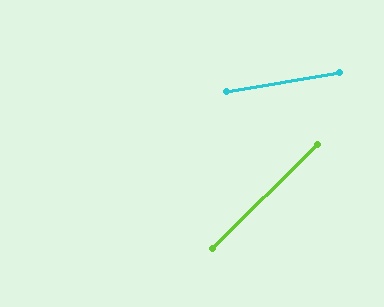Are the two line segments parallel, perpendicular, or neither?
Neither parallel nor perpendicular — they differ by about 35°.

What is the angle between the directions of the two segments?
Approximately 35 degrees.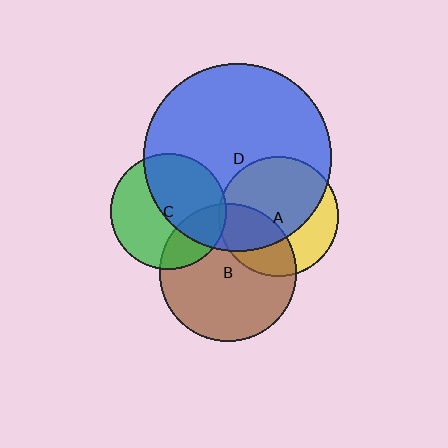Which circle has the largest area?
Circle D (blue).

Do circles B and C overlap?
Yes.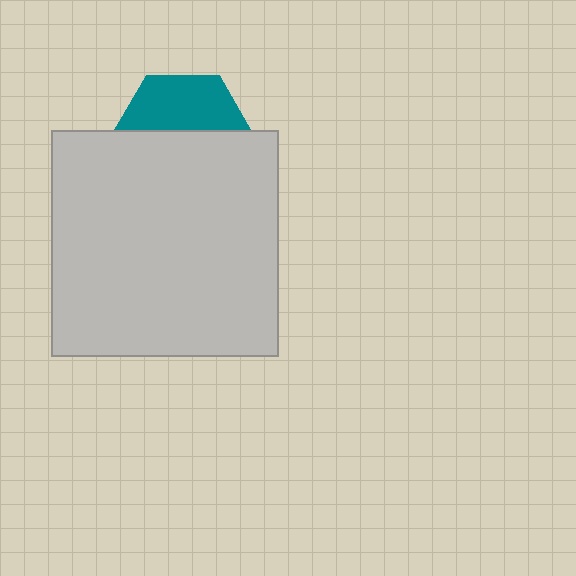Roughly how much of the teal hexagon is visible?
A small part of it is visible (roughly 41%).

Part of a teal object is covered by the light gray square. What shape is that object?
It is a hexagon.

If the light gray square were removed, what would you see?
You would see the complete teal hexagon.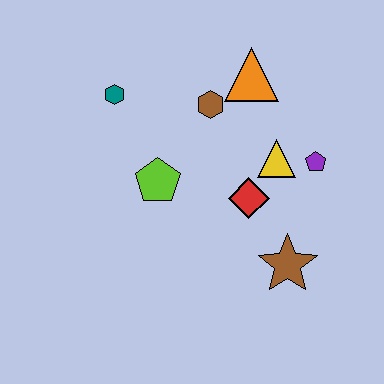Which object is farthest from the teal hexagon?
The brown star is farthest from the teal hexagon.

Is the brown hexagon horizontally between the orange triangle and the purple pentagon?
No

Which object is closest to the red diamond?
The yellow triangle is closest to the red diamond.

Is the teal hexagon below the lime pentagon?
No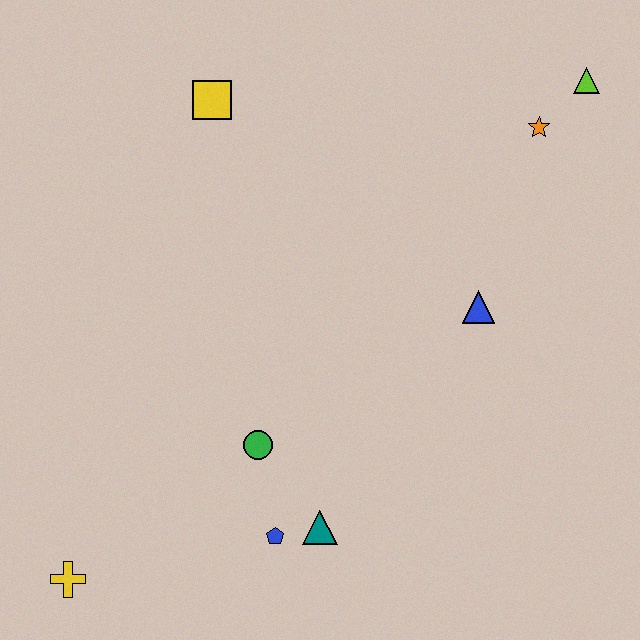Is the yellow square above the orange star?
Yes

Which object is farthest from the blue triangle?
The yellow cross is farthest from the blue triangle.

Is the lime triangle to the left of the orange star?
No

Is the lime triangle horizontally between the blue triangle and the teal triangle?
No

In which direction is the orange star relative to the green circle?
The orange star is above the green circle.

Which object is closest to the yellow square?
The orange star is closest to the yellow square.